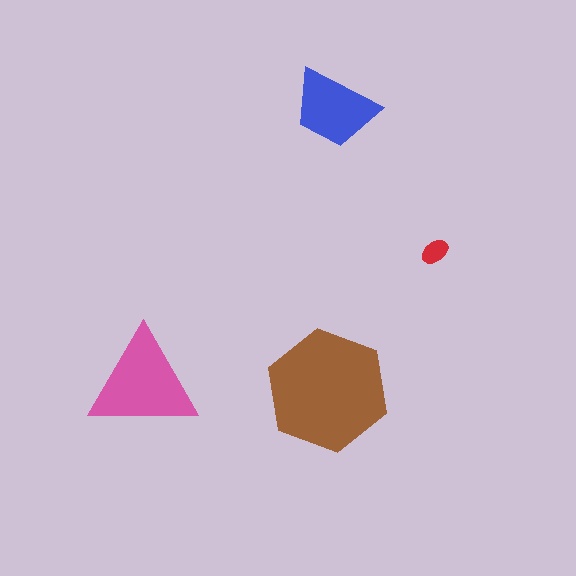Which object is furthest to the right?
The red ellipse is rightmost.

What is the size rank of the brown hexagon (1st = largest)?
1st.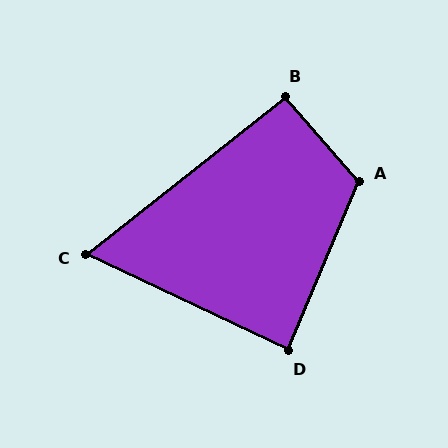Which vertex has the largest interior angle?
A, at approximately 116 degrees.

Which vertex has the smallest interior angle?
C, at approximately 64 degrees.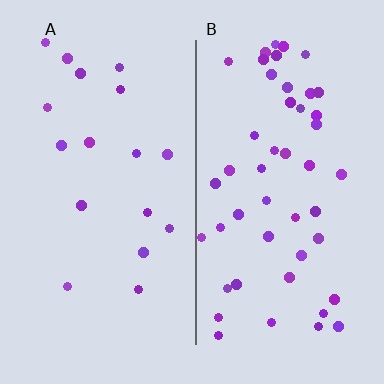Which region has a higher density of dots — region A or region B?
B (the right).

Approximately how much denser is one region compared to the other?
Approximately 2.8× — region B over region A.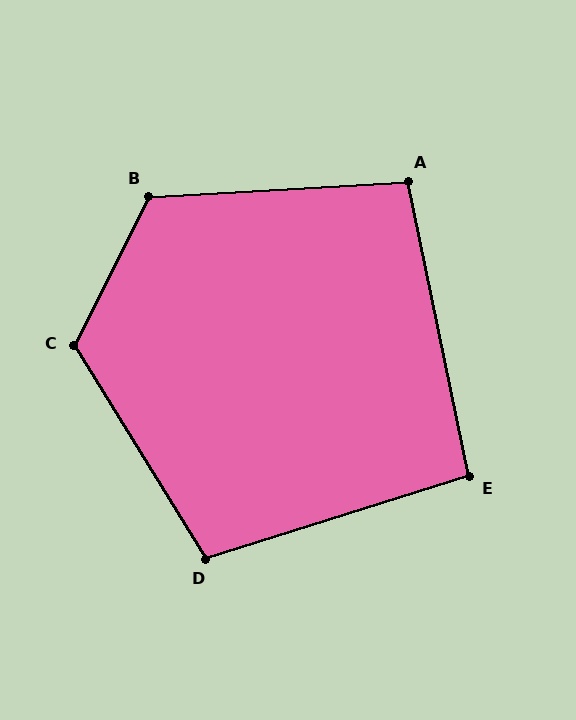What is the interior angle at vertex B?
Approximately 120 degrees (obtuse).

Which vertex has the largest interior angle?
C, at approximately 121 degrees.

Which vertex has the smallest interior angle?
E, at approximately 96 degrees.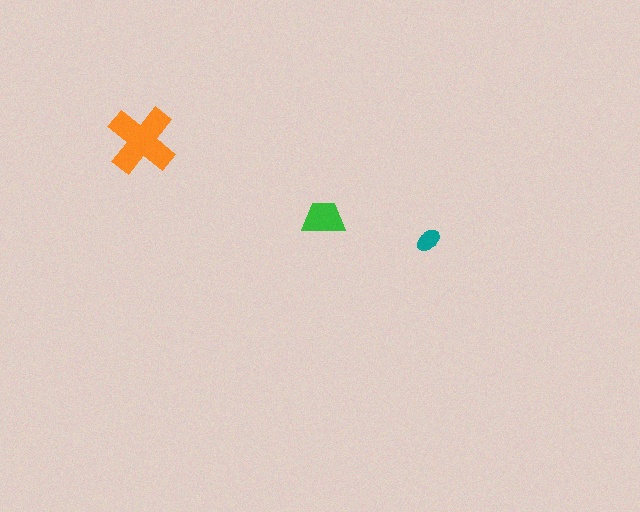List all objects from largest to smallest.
The orange cross, the green trapezoid, the teal ellipse.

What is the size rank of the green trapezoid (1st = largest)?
2nd.